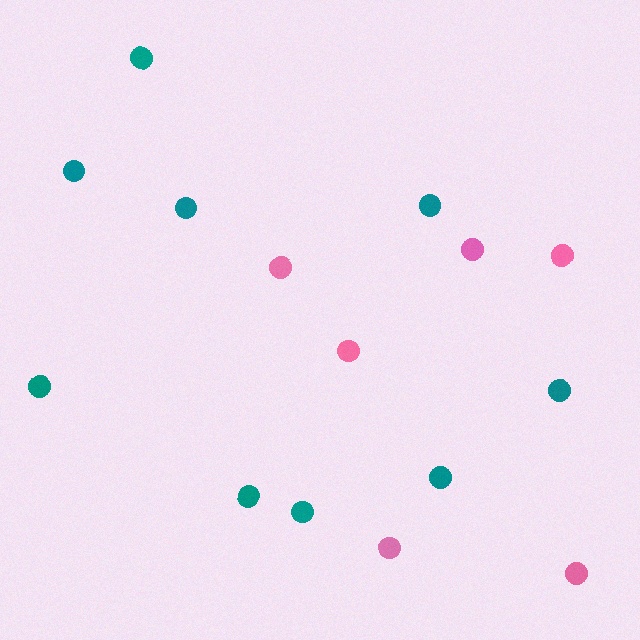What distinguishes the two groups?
There are 2 groups: one group of pink circles (6) and one group of teal circles (9).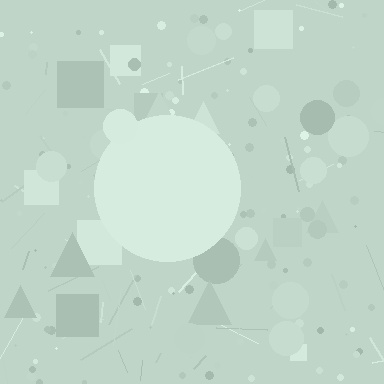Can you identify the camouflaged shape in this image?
The camouflaged shape is a circle.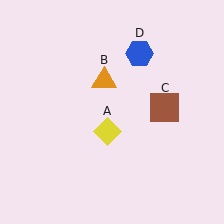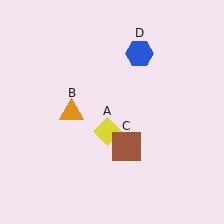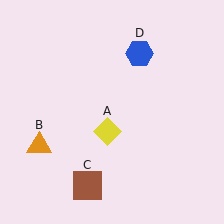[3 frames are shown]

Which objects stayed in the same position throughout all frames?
Yellow diamond (object A) and blue hexagon (object D) remained stationary.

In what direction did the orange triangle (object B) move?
The orange triangle (object B) moved down and to the left.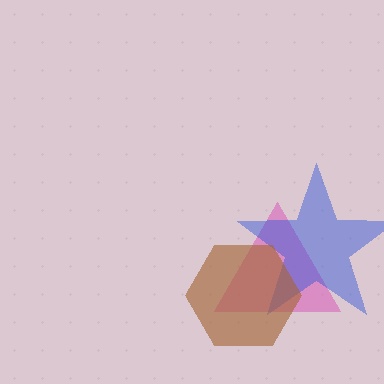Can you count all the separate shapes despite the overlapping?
Yes, there are 3 separate shapes.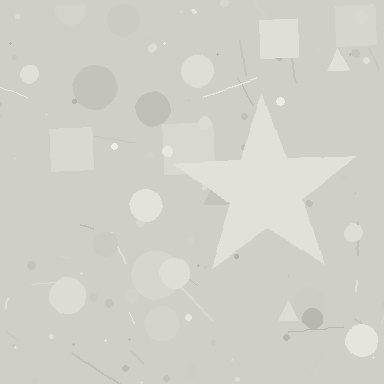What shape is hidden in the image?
A star is hidden in the image.